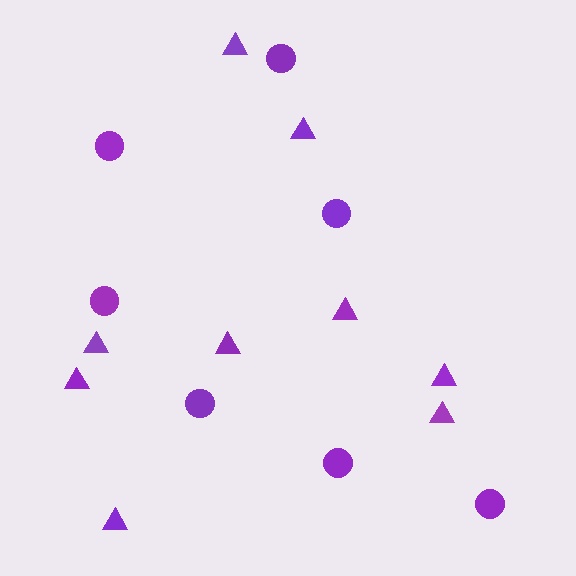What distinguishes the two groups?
There are 2 groups: one group of triangles (9) and one group of circles (7).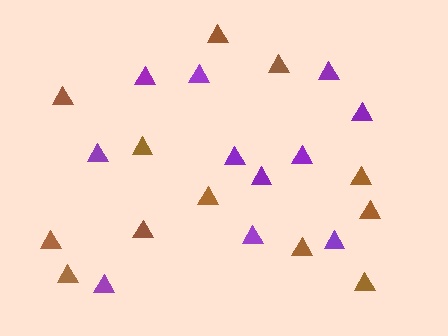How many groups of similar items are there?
There are 2 groups: one group of purple triangles (11) and one group of brown triangles (12).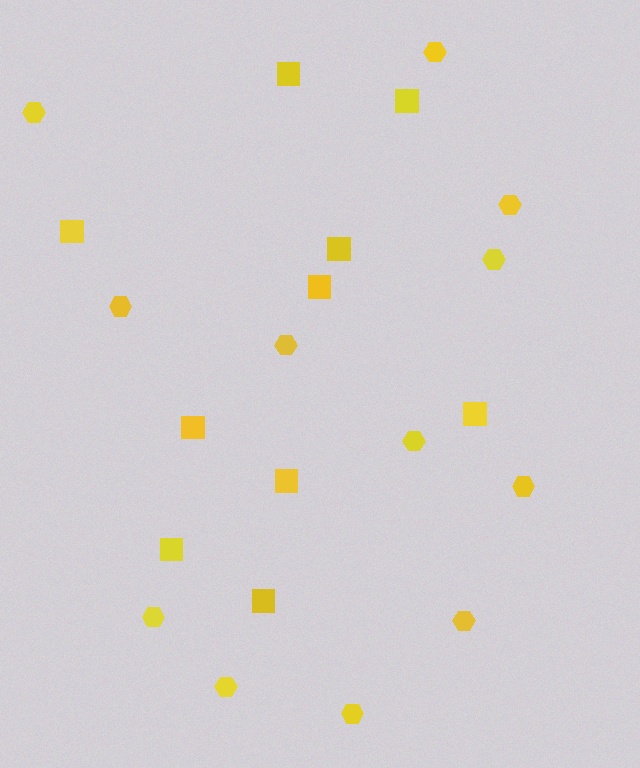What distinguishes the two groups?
There are 2 groups: one group of squares (10) and one group of hexagons (12).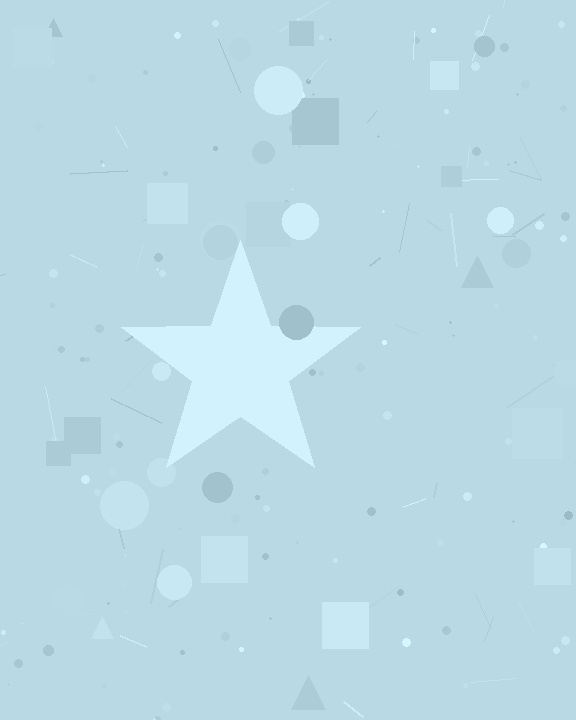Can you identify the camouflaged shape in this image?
The camouflaged shape is a star.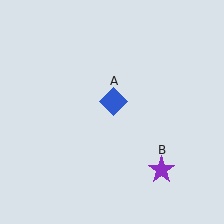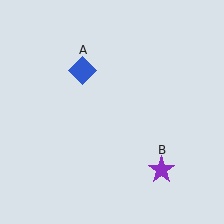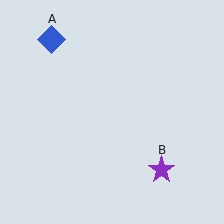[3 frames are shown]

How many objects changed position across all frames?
1 object changed position: blue diamond (object A).